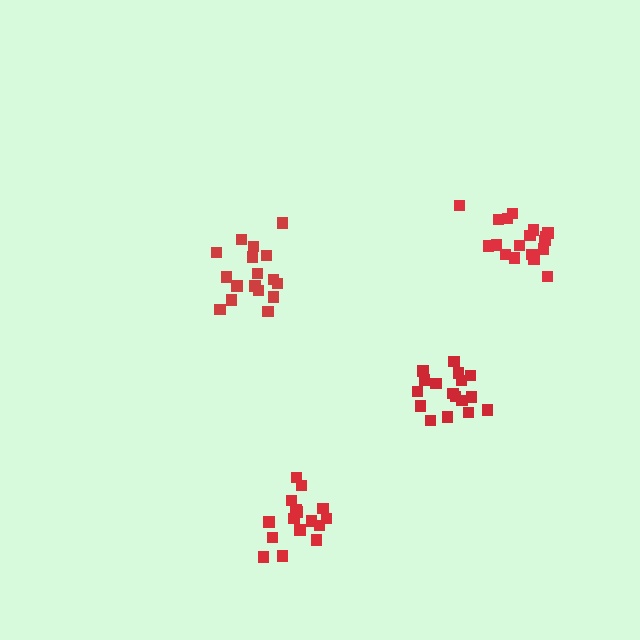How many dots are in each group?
Group 1: 17 dots, Group 2: 16 dots, Group 3: 18 dots, Group 4: 17 dots (68 total).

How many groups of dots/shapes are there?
There are 4 groups.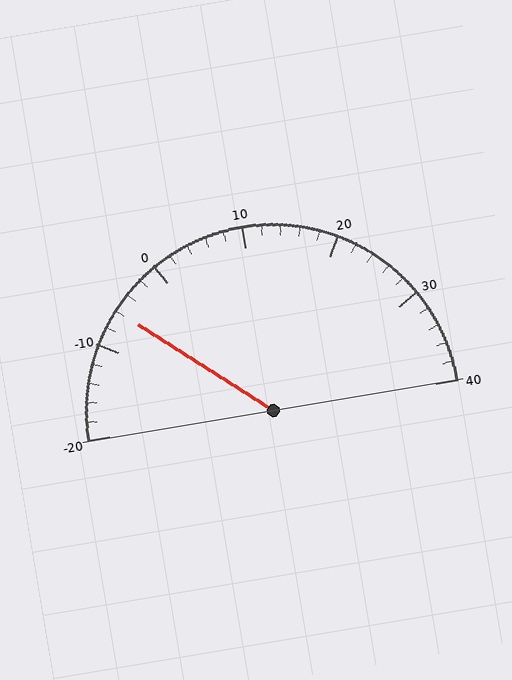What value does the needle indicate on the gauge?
The needle indicates approximately -6.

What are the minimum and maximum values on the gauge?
The gauge ranges from -20 to 40.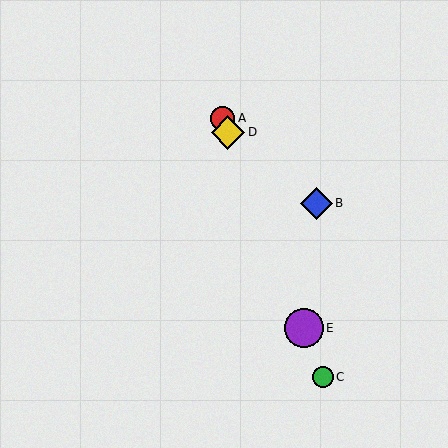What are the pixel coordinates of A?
Object A is at (222, 119).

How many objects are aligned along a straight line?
4 objects (A, C, D, E) are aligned along a straight line.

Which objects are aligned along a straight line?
Objects A, C, D, E are aligned along a straight line.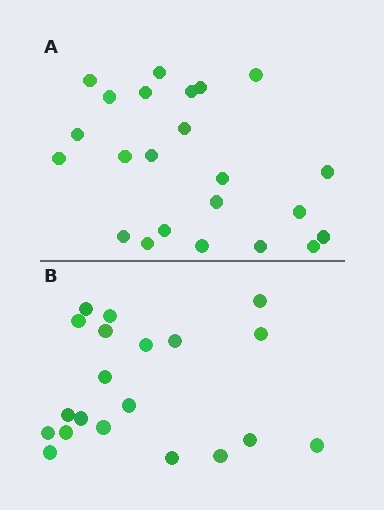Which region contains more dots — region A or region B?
Region A (the top region) has more dots.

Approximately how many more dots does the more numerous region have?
Region A has just a few more — roughly 2 or 3 more dots than region B.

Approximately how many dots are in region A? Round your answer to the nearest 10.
About 20 dots. (The exact count is 23, which rounds to 20.)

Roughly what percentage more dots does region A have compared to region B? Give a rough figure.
About 15% more.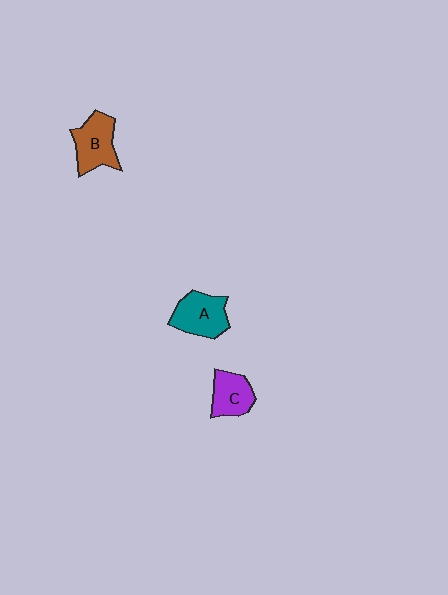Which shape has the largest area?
Shape B (brown).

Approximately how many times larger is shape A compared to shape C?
Approximately 1.3 times.